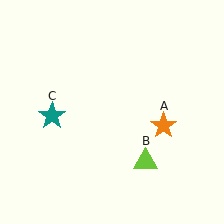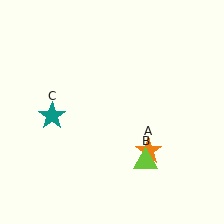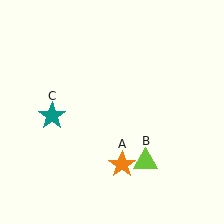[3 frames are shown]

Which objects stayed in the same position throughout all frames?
Lime triangle (object B) and teal star (object C) remained stationary.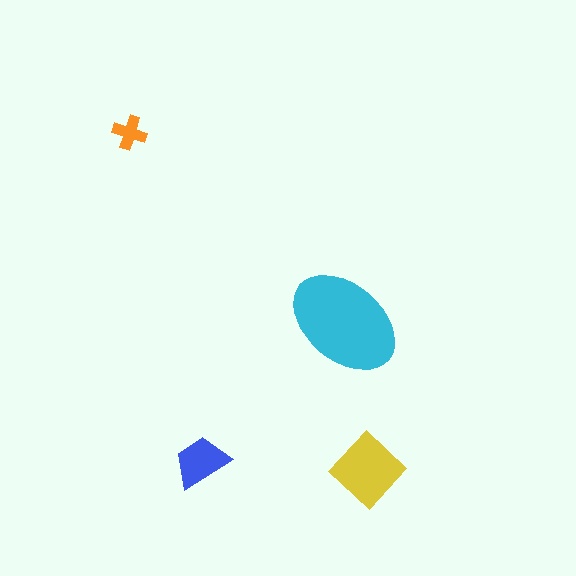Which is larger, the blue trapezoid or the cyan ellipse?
The cyan ellipse.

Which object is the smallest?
The orange cross.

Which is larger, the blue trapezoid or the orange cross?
The blue trapezoid.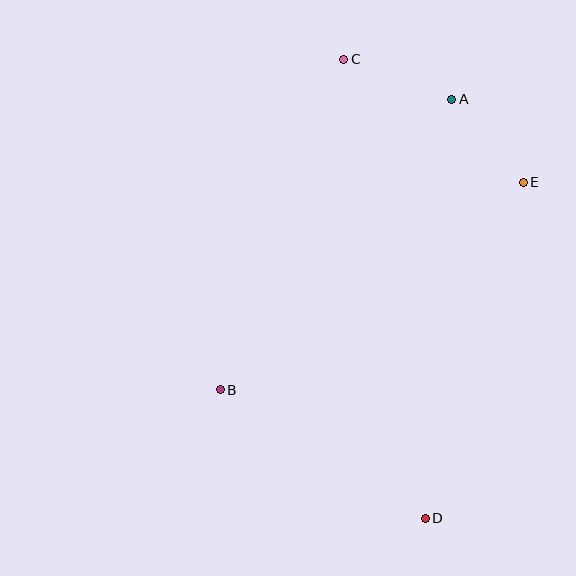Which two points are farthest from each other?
Points C and D are farthest from each other.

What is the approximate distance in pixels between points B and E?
The distance between B and E is approximately 367 pixels.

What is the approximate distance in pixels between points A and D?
The distance between A and D is approximately 420 pixels.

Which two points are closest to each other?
Points A and E are closest to each other.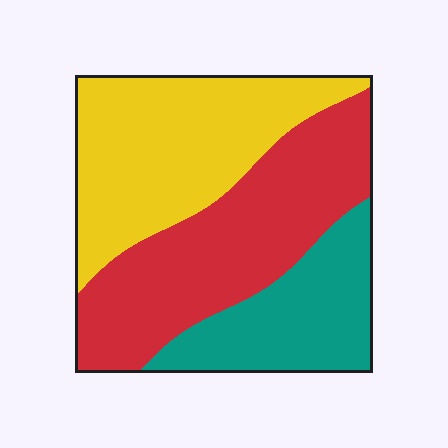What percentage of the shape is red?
Red covers around 40% of the shape.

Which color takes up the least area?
Teal, at roughly 25%.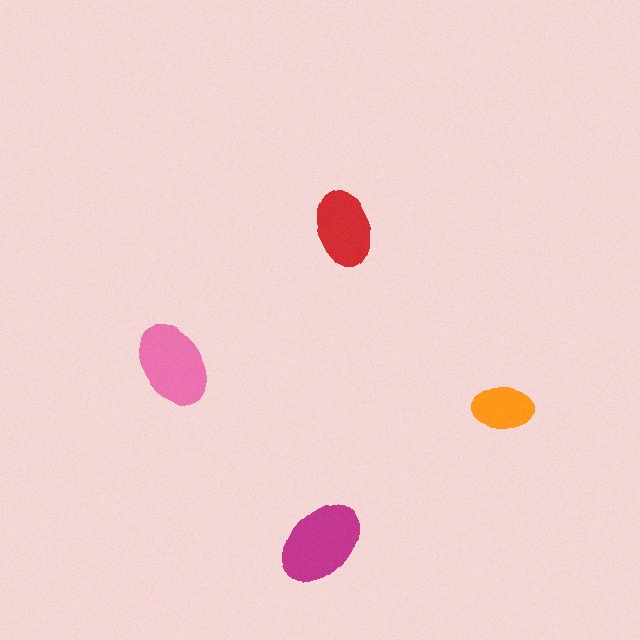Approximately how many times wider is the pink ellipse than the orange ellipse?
About 1.5 times wider.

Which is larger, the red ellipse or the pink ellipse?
The pink one.